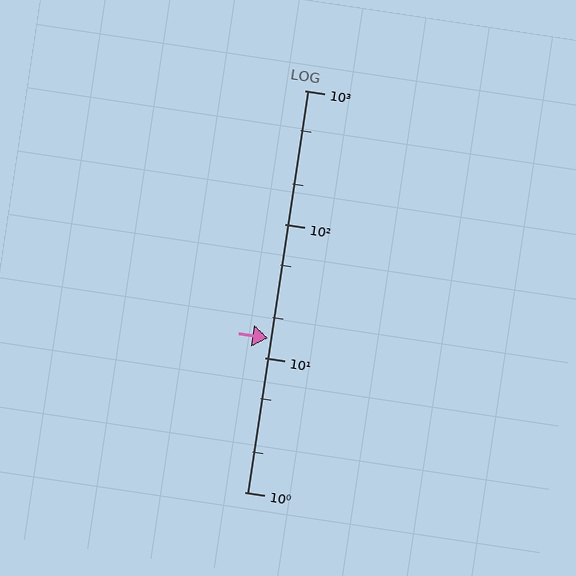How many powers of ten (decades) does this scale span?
The scale spans 3 decades, from 1 to 1000.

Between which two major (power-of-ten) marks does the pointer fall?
The pointer is between 10 and 100.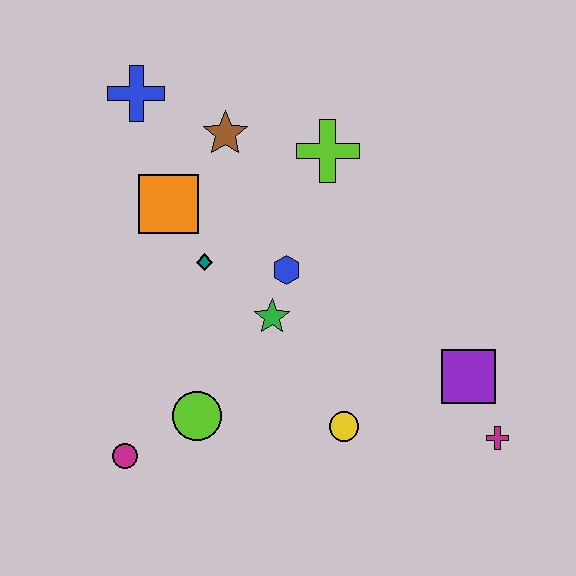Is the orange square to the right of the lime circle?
No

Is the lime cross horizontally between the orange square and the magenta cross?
Yes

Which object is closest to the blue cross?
The brown star is closest to the blue cross.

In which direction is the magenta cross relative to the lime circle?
The magenta cross is to the right of the lime circle.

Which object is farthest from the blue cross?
The magenta cross is farthest from the blue cross.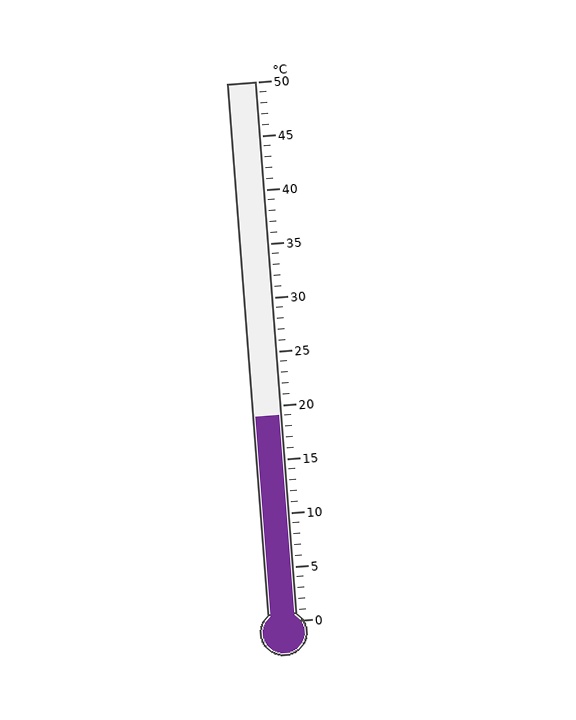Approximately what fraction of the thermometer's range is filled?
The thermometer is filled to approximately 40% of its range.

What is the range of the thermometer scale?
The thermometer scale ranges from 0°C to 50°C.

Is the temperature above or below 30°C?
The temperature is below 30°C.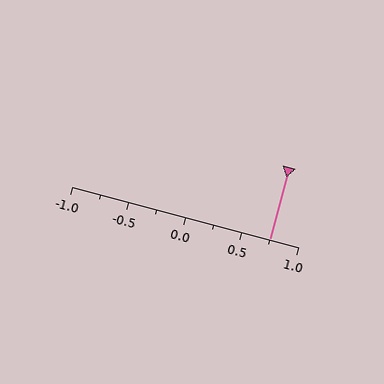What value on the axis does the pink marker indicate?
The marker indicates approximately 0.75.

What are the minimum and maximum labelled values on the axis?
The axis runs from -1.0 to 1.0.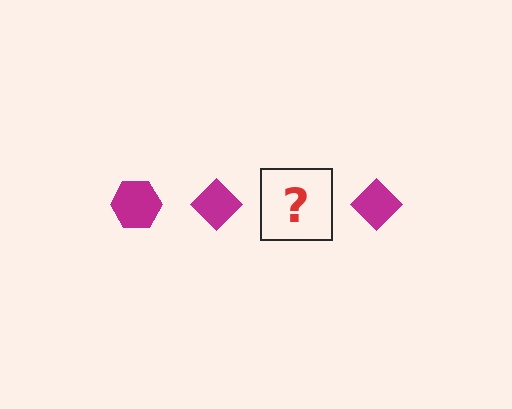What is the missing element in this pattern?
The missing element is a magenta hexagon.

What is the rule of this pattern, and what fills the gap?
The rule is that the pattern cycles through hexagon, diamond shapes in magenta. The gap should be filled with a magenta hexagon.